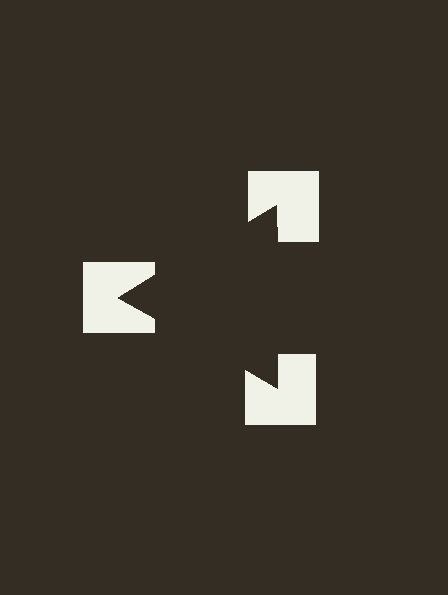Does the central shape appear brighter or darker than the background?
It typically appears slightly darker than the background, even though no actual brightness change is drawn.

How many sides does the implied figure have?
3 sides.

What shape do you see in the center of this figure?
An illusory triangle — its edges are inferred from the aligned wedge cuts in the notched squares, not physically drawn.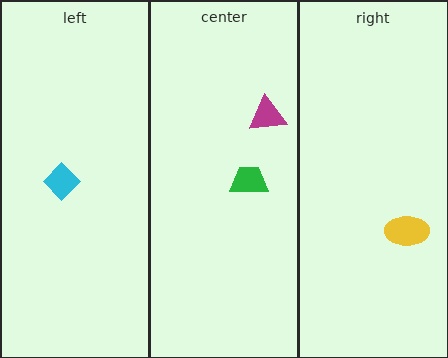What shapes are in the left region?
The cyan diamond.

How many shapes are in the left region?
1.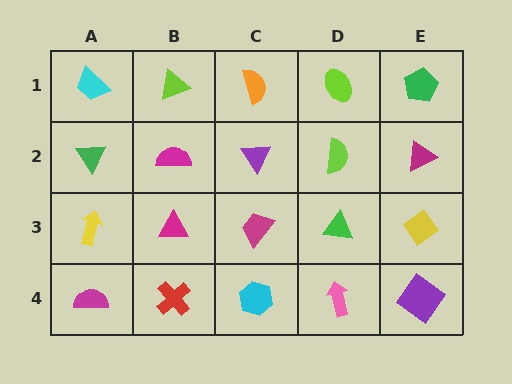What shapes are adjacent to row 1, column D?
A lime semicircle (row 2, column D), an orange semicircle (row 1, column C), a green pentagon (row 1, column E).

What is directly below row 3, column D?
A pink arrow.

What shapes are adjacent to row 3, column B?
A magenta semicircle (row 2, column B), a red cross (row 4, column B), a yellow arrow (row 3, column A), a magenta trapezoid (row 3, column C).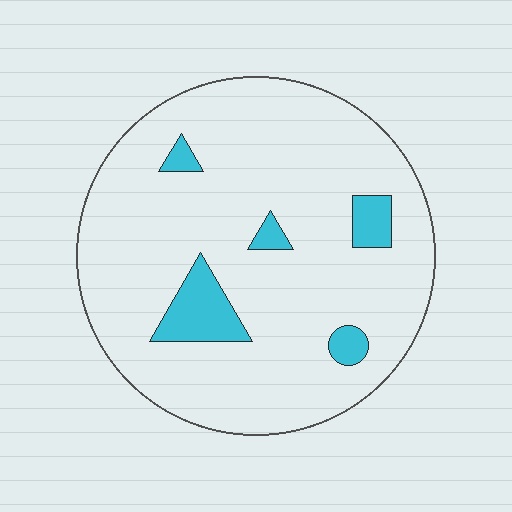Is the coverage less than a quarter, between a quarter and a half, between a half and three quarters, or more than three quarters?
Less than a quarter.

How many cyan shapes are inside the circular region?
5.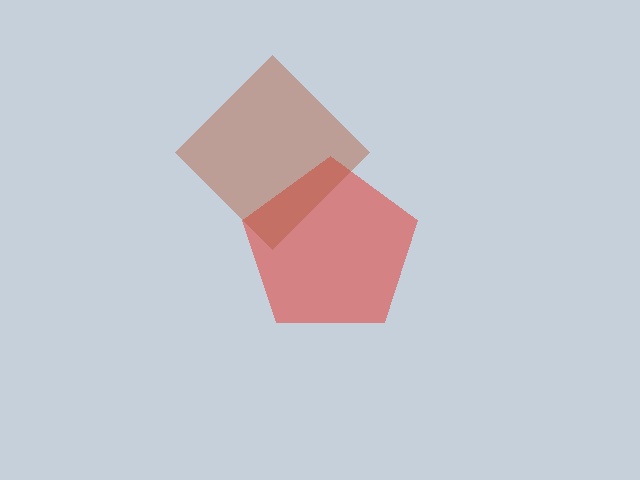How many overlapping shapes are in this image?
There are 2 overlapping shapes in the image.